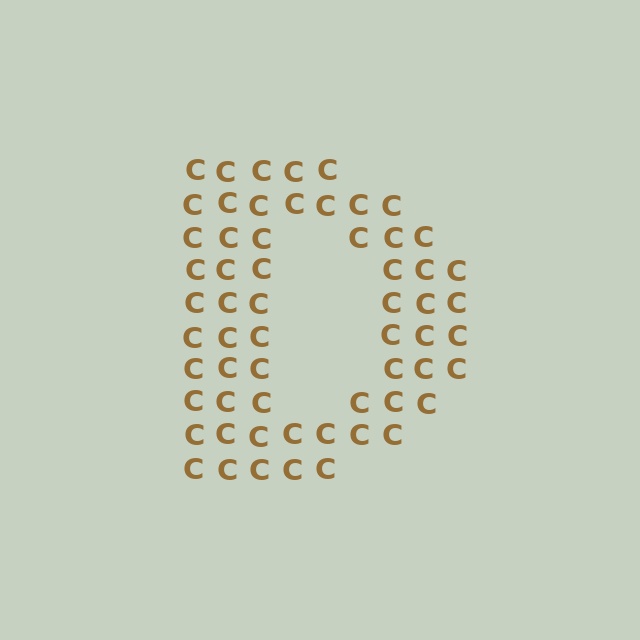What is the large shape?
The large shape is the letter D.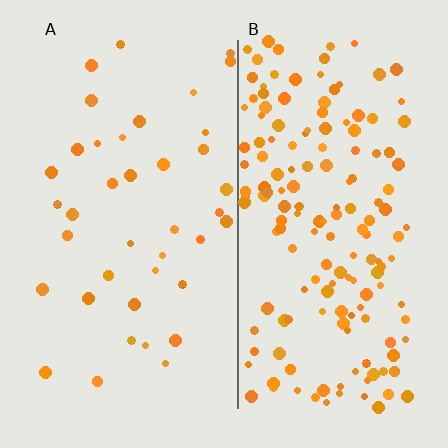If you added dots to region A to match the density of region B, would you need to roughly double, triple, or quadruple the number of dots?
Approximately quadruple.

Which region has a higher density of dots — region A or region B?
B (the right).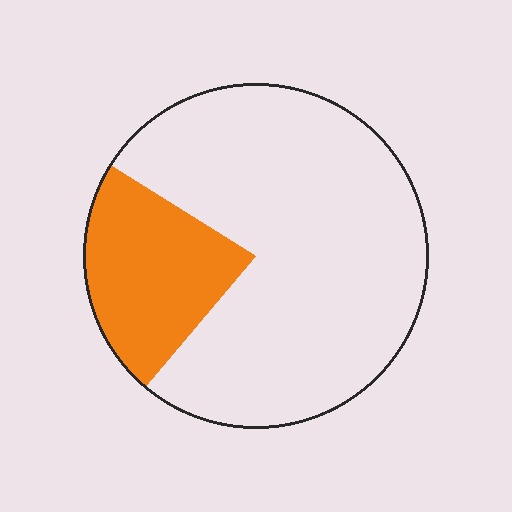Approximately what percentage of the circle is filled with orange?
Approximately 25%.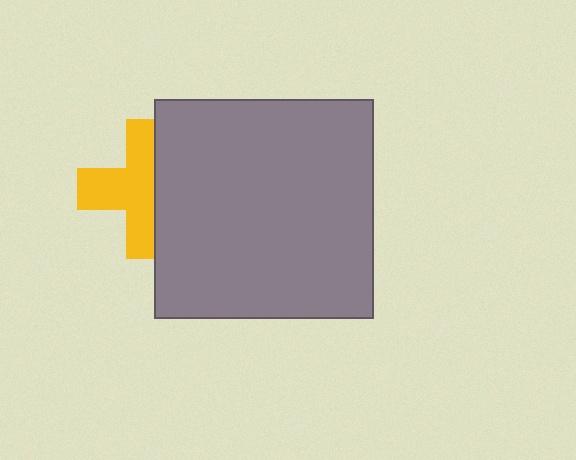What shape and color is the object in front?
The object in front is a gray square.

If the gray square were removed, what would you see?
You would see the complete yellow cross.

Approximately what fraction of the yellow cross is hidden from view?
Roughly 41% of the yellow cross is hidden behind the gray square.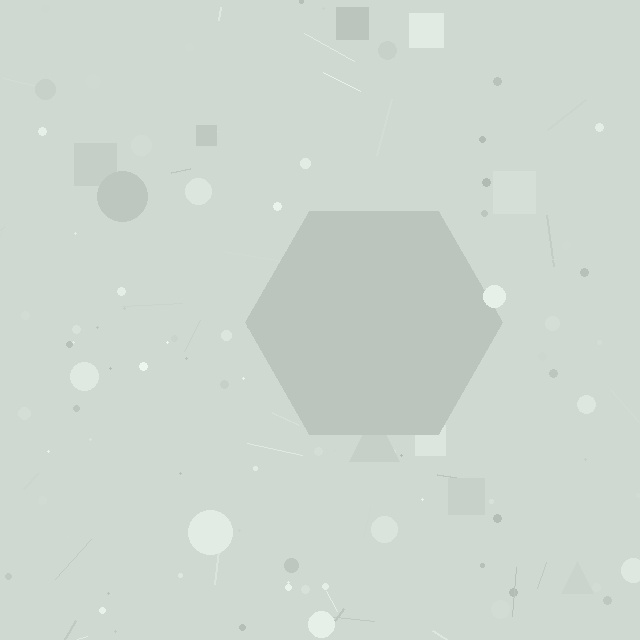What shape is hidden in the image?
A hexagon is hidden in the image.